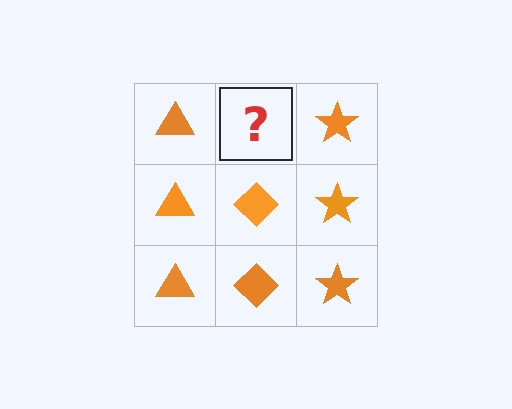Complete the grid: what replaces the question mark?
The question mark should be replaced with an orange diamond.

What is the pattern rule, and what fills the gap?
The rule is that each column has a consistent shape. The gap should be filled with an orange diamond.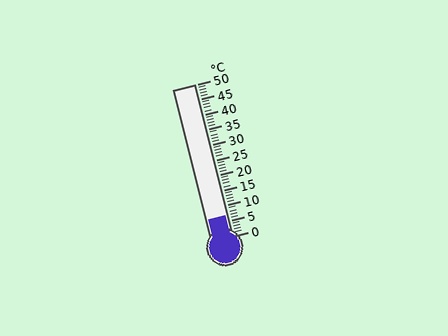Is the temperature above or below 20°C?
The temperature is below 20°C.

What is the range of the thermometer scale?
The thermometer scale ranges from 0°C to 50°C.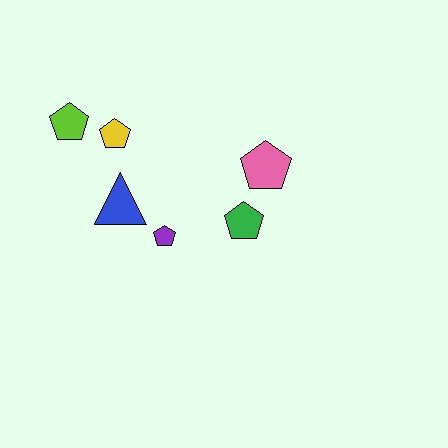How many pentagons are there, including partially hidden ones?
There are 5 pentagons.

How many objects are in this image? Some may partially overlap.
There are 6 objects.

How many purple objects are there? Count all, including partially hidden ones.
There is 1 purple object.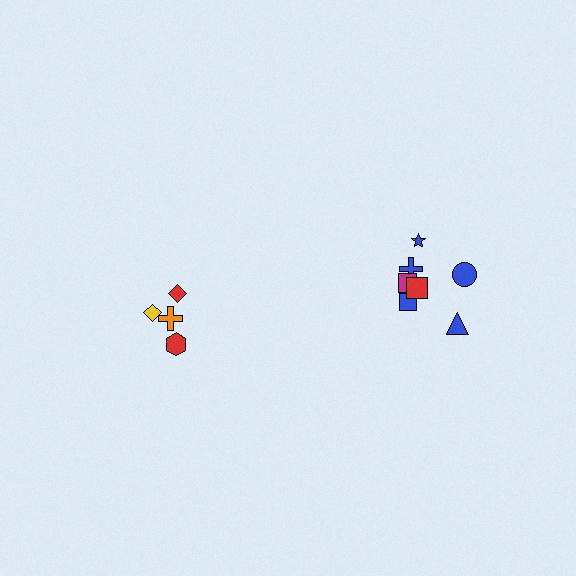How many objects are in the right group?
There are 7 objects.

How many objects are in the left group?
There are 4 objects.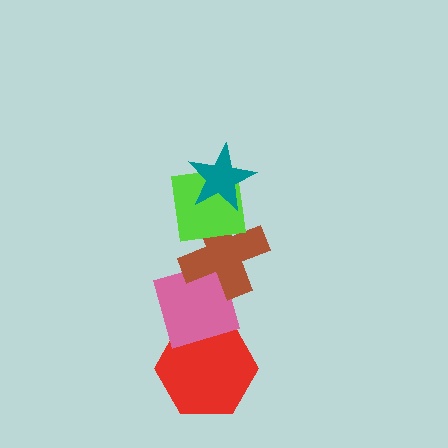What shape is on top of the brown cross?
The lime square is on top of the brown cross.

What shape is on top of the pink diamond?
The brown cross is on top of the pink diamond.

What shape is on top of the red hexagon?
The pink diamond is on top of the red hexagon.